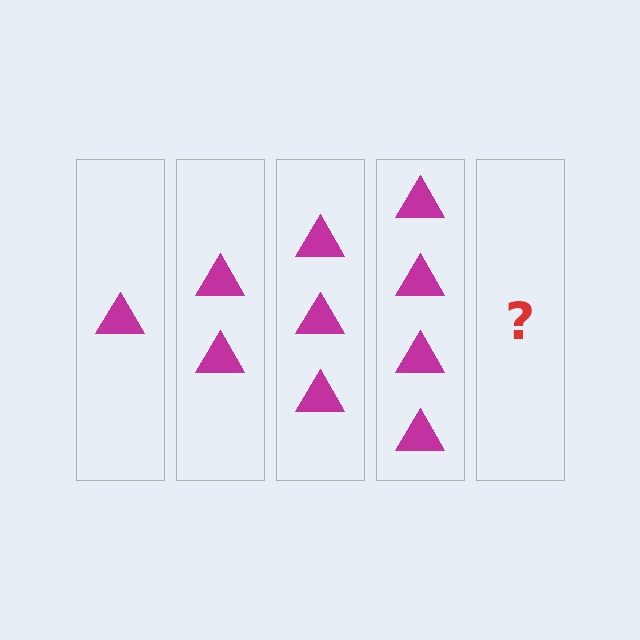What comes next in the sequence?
The next element should be 5 triangles.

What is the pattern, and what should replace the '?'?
The pattern is that each step adds one more triangle. The '?' should be 5 triangles.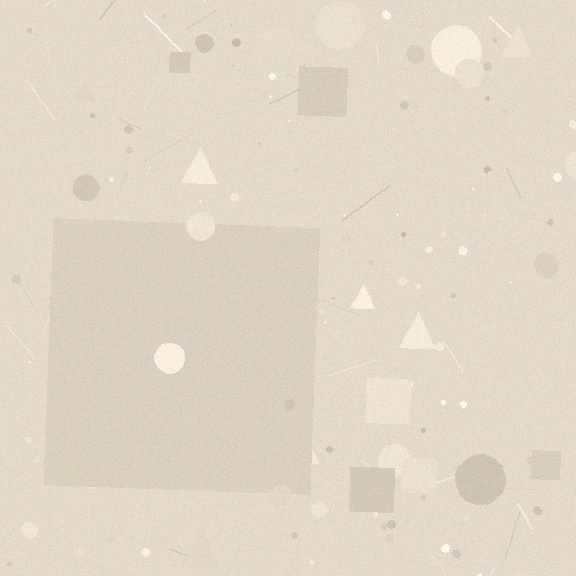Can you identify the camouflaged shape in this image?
The camouflaged shape is a square.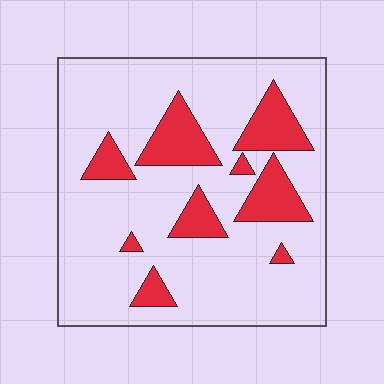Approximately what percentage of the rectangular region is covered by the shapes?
Approximately 20%.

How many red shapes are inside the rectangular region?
9.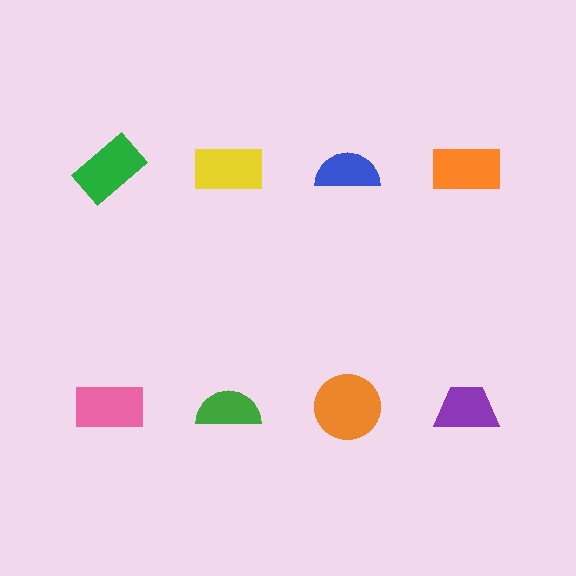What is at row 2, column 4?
A purple trapezoid.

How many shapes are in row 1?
4 shapes.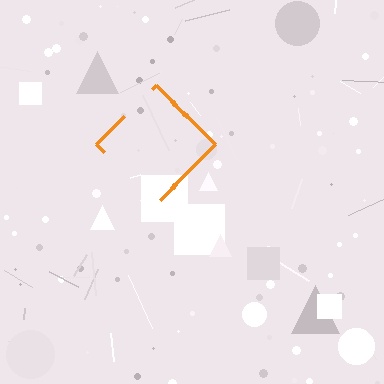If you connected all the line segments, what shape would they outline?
They would outline a diamond.